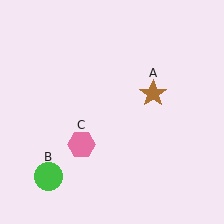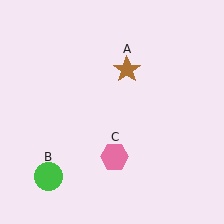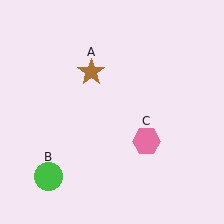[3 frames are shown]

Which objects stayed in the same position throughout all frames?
Green circle (object B) remained stationary.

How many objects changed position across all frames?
2 objects changed position: brown star (object A), pink hexagon (object C).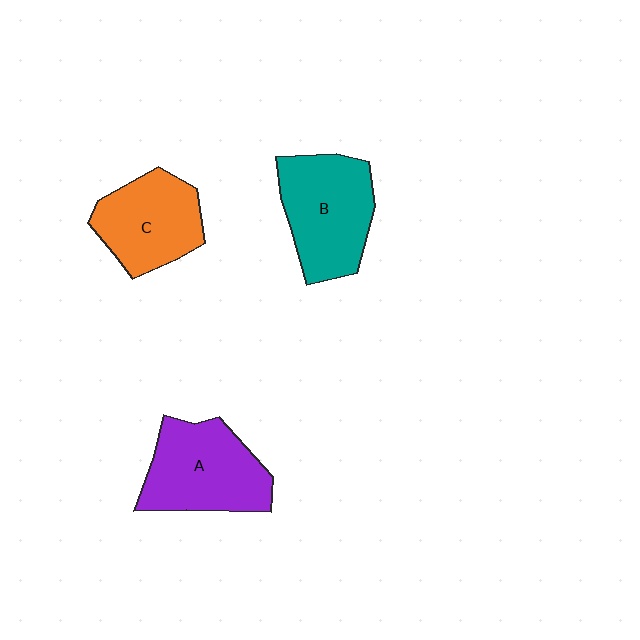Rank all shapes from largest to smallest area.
From largest to smallest: B (teal), A (purple), C (orange).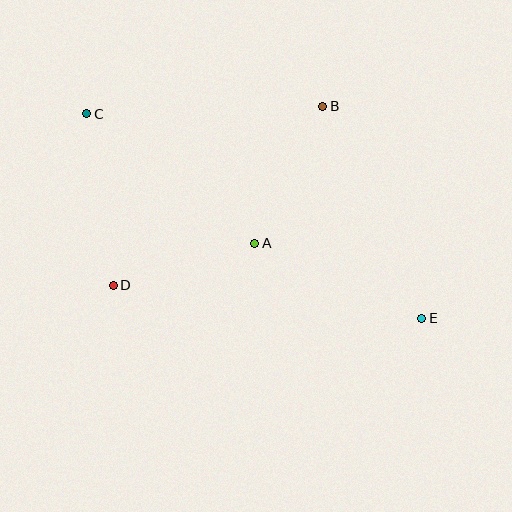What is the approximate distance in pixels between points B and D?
The distance between B and D is approximately 276 pixels.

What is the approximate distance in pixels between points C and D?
The distance between C and D is approximately 173 pixels.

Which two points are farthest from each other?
Points C and E are farthest from each other.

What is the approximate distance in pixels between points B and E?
The distance between B and E is approximately 234 pixels.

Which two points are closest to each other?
Points A and D are closest to each other.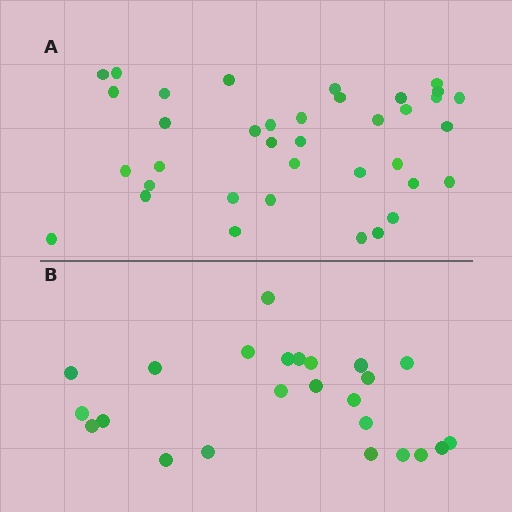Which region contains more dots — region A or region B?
Region A (the top region) has more dots.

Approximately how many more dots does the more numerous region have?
Region A has approximately 15 more dots than region B.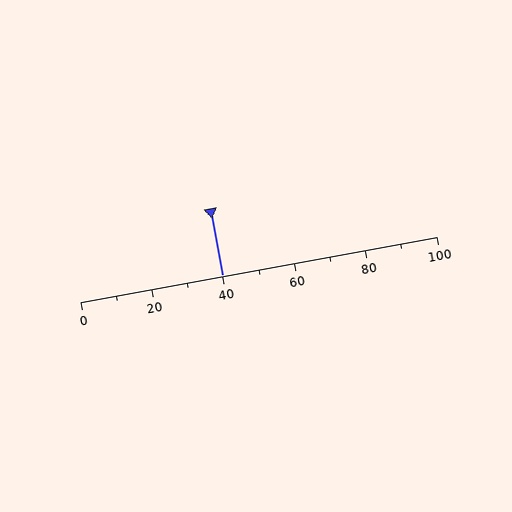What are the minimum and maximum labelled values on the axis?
The axis runs from 0 to 100.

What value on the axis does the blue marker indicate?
The marker indicates approximately 40.